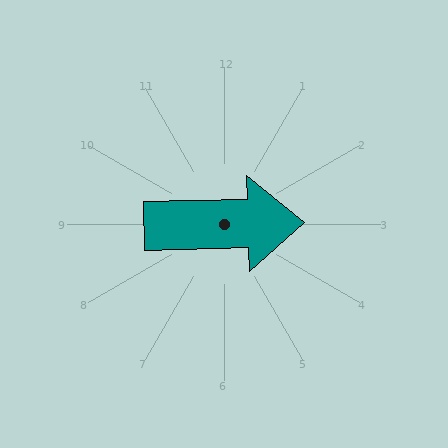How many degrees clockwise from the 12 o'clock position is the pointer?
Approximately 89 degrees.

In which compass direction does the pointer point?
East.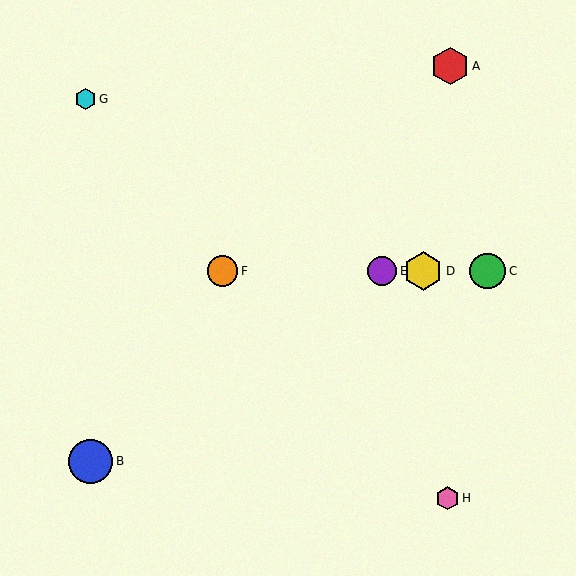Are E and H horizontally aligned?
No, E is at y≈271 and H is at y≈498.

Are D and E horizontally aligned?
Yes, both are at y≈271.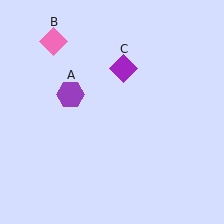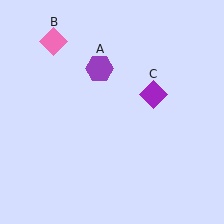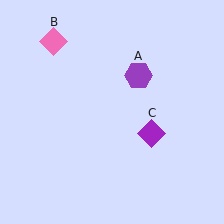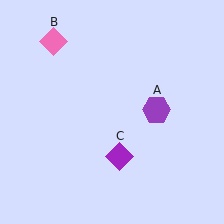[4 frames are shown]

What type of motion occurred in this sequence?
The purple hexagon (object A), purple diamond (object C) rotated clockwise around the center of the scene.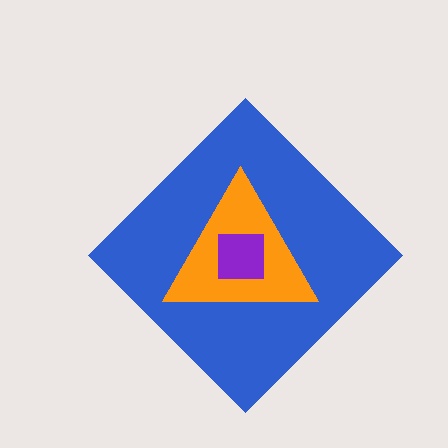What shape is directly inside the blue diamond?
The orange triangle.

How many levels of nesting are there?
3.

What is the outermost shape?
The blue diamond.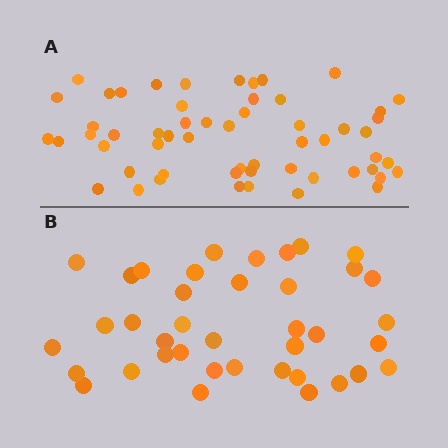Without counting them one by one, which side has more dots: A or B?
Region A (the top region) has more dots.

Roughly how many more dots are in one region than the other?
Region A has approximately 15 more dots than region B.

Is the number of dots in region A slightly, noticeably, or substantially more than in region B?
Region A has noticeably more, but not dramatically so. The ratio is roughly 1.4 to 1.